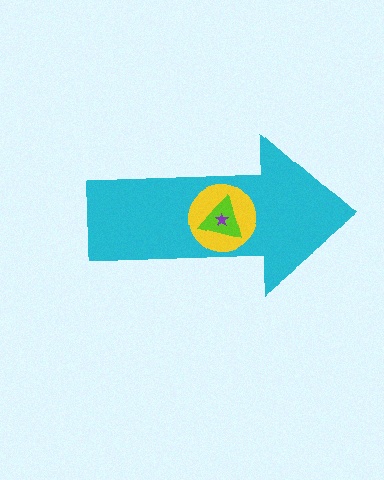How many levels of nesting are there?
4.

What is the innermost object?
The purple star.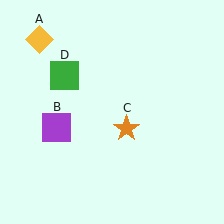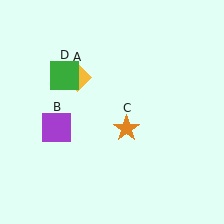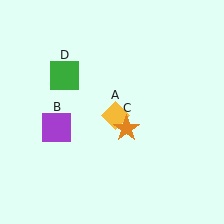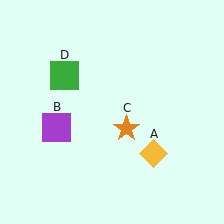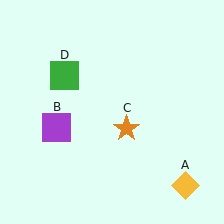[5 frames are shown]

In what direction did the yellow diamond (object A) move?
The yellow diamond (object A) moved down and to the right.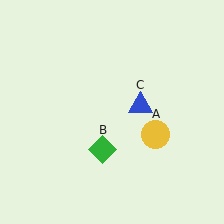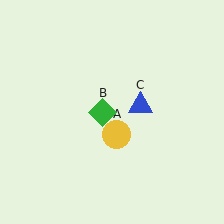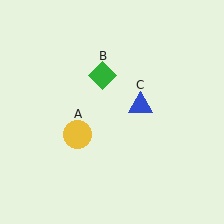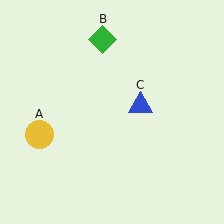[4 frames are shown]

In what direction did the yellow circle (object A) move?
The yellow circle (object A) moved left.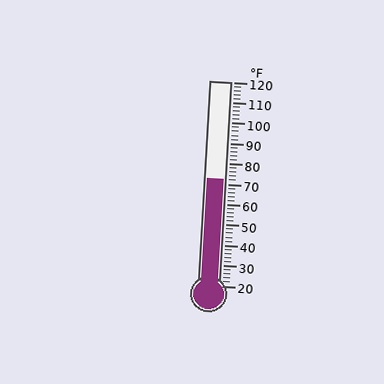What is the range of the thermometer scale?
The thermometer scale ranges from 20°F to 120°F.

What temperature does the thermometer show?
The thermometer shows approximately 72°F.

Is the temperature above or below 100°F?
The temperature is below 100°F.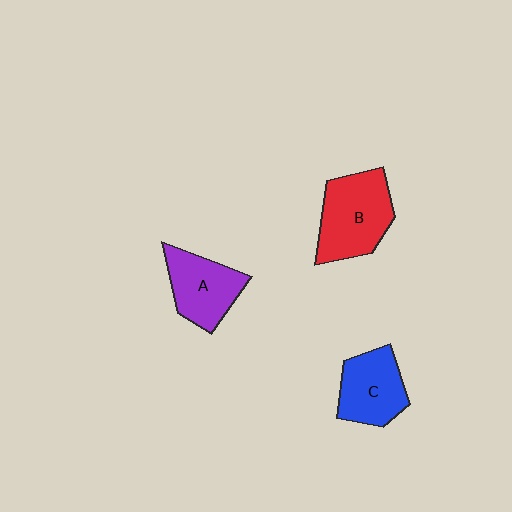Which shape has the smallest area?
Shape C (blue).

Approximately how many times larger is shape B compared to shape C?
Approximately 1.3 times.